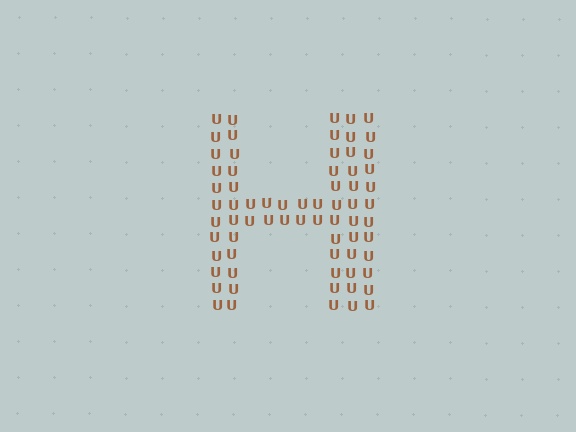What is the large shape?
The large shape is the letter H.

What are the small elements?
The small elements are letter U's.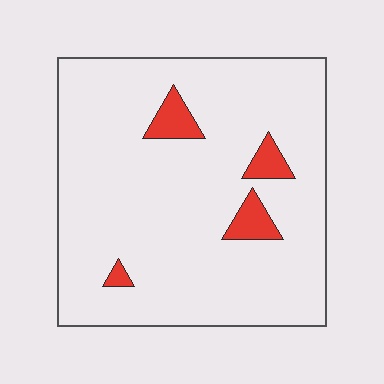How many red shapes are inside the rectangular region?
4.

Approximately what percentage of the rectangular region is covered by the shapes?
Approximately 5%.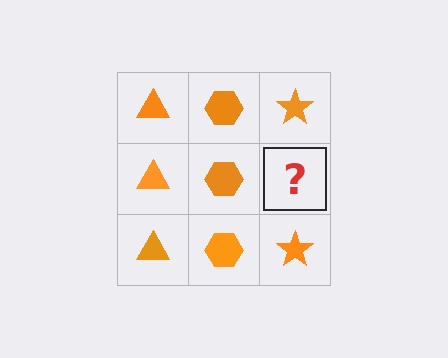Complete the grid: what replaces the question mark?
The question mark should be replaced with an orange star.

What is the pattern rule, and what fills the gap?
The rule is that each column has a consistent shape. The gap should be filled with an orange star.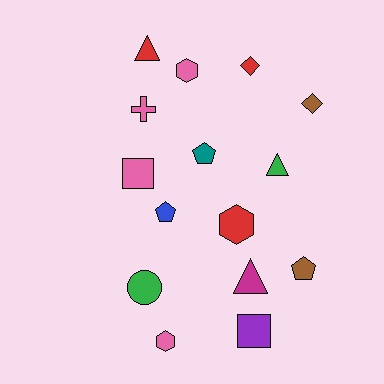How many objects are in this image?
There are 15 objects.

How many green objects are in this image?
There are 2 green objects.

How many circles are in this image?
There is 1 circle.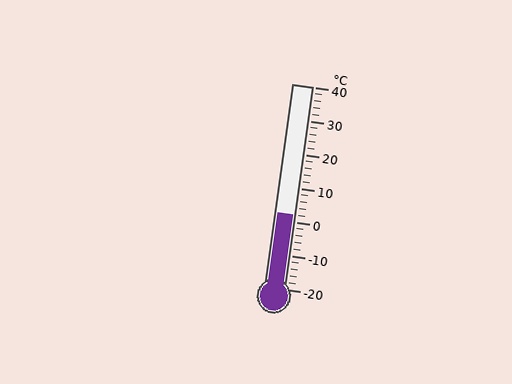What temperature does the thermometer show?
The thermometer shows approximately 2°C.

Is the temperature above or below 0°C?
The temperature is above 0°C.